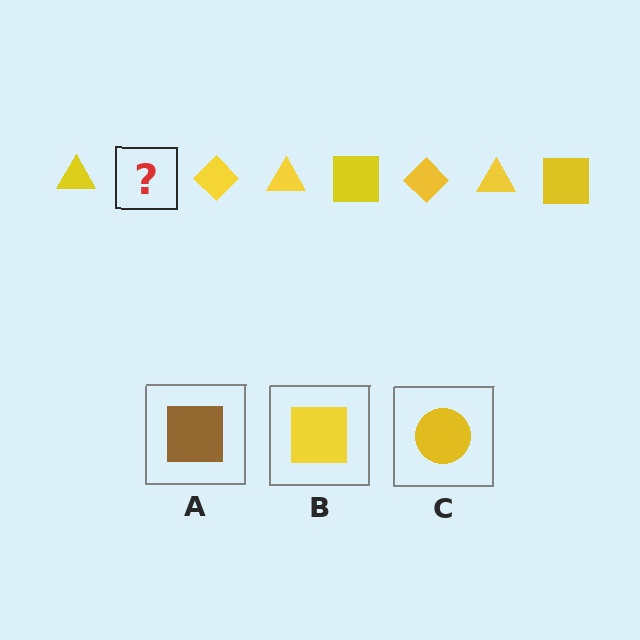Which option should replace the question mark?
Option B.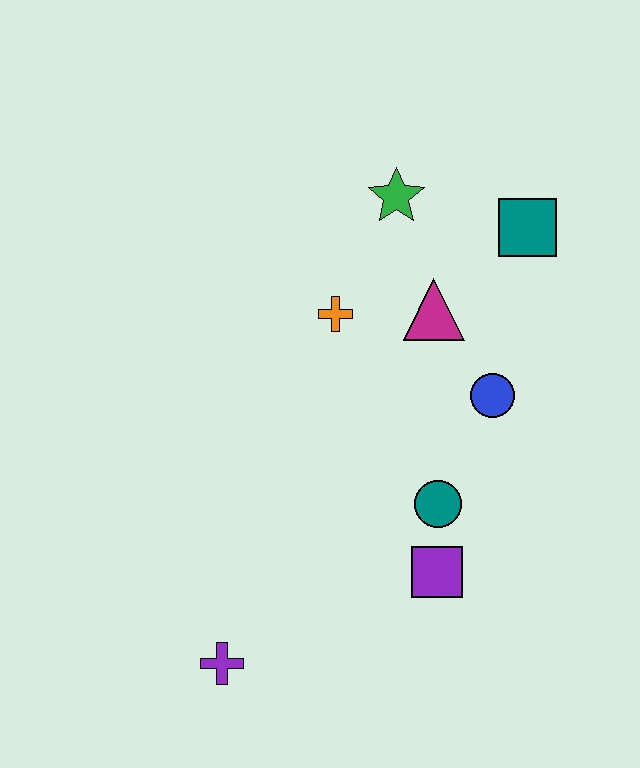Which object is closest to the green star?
The magenta triangle is closest to the green star.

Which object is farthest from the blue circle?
The purple cross is farthest from the blue circle.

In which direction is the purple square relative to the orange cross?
The purple square is below the orange cross.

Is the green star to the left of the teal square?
Yes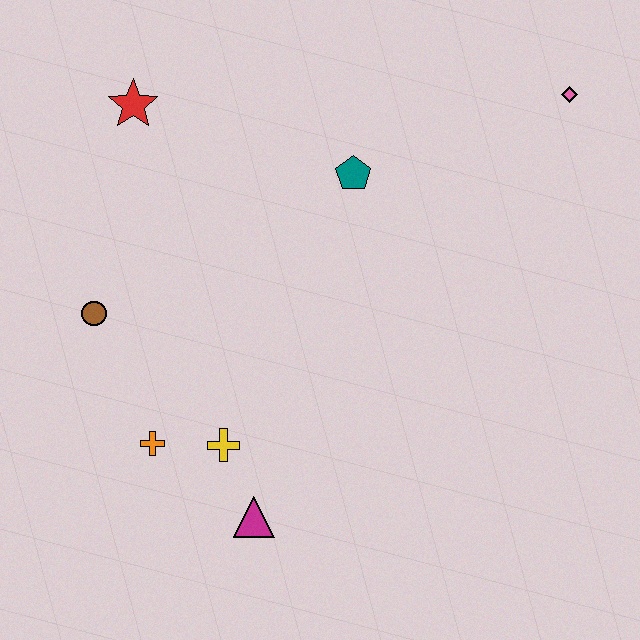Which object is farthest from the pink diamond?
The orange cross is farthest from the pink diamond.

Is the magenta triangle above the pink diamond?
No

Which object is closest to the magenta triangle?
The yellow cross is closest to the magenta triangle.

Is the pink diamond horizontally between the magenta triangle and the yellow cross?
No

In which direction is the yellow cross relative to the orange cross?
The yellow cross is to the right of the orange cross.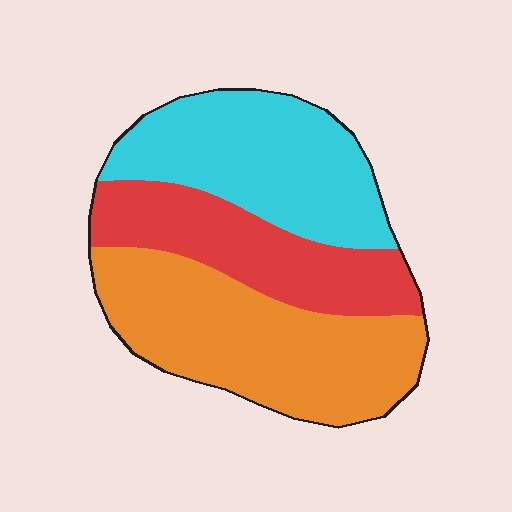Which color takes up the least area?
Red, at roughly 25%.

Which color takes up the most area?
Orange, at roughly 40%.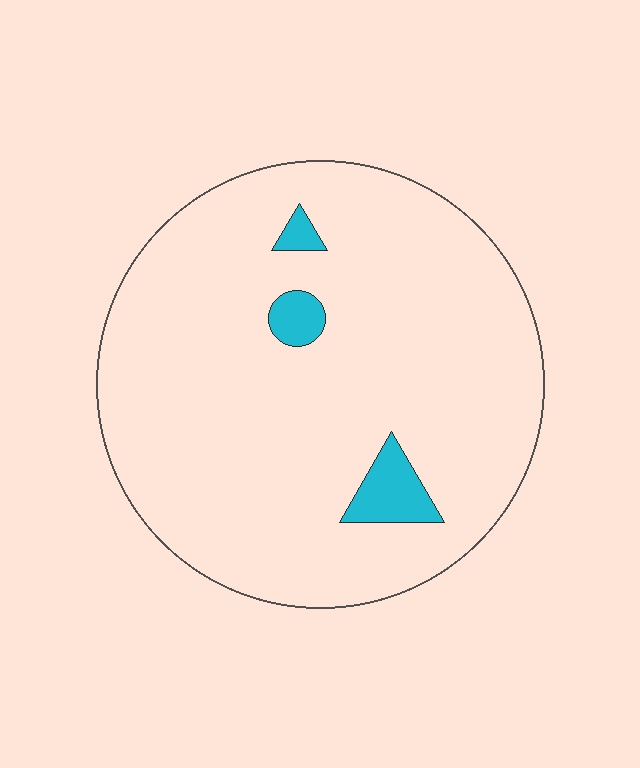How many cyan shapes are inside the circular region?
3.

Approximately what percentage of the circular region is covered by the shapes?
Approximately 5%.